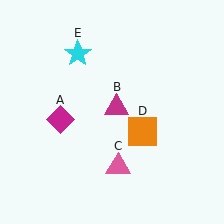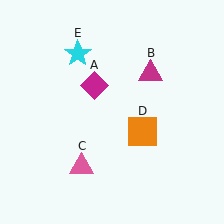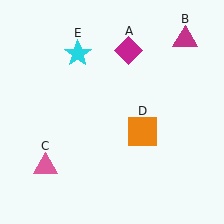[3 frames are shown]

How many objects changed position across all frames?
3 objects changed position: magenta diamond (object A), magenta triangle (object B), pink triangle (object C).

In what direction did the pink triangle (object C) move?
The pink triangle (object C) moved left.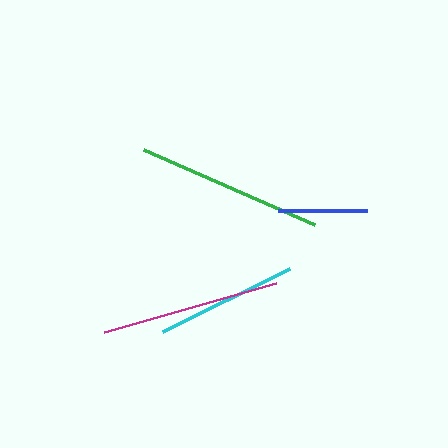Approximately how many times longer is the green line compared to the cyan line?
The green line is approximately 1.3 times the length of the cyan line.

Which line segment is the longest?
The green line is the longest at approximately 186 pixels.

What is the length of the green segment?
The green segment is approximately 186 pixels long.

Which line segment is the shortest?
The blue line is the shortest at approximately 89 pixels.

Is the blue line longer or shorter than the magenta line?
The magenta line is longer than the blue line.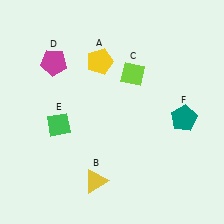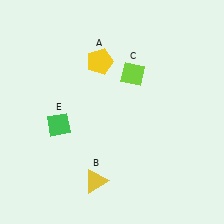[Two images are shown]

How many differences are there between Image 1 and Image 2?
There are 2 differences between the two images.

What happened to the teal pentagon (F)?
The teal pentagon (F) was removed in Image 2. It was in the bottom-right area of Image 1.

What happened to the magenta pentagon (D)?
The magenta pentagon (D) was removed in Image 2. It was in the top-left area of Image 1.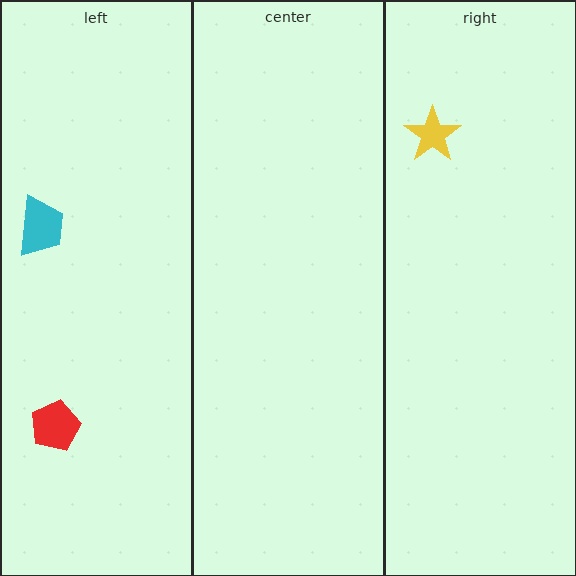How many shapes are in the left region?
2.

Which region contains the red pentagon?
The left region.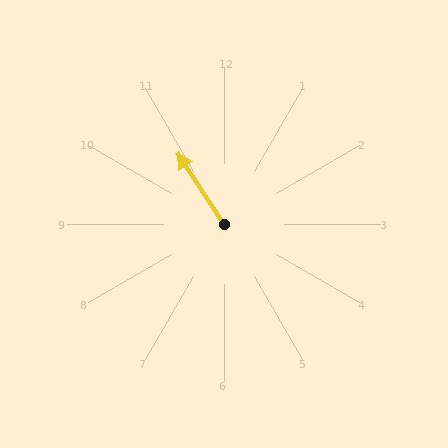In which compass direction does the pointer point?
Northwest.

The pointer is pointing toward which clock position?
Roughly 11 o'clock.